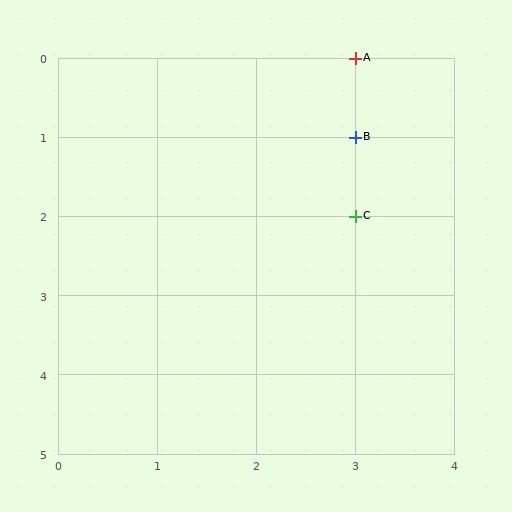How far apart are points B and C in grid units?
Points B and C are 1 row apart.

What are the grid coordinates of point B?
Point B is at grid coordinates (3, 1).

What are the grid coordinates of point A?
Point A is at grid coordinates (3, 0).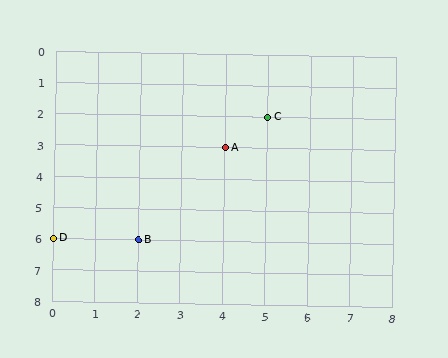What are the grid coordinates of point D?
Point D is at grid coordinates (0, 6).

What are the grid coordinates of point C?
Point C is at grid coordinates (5, 2).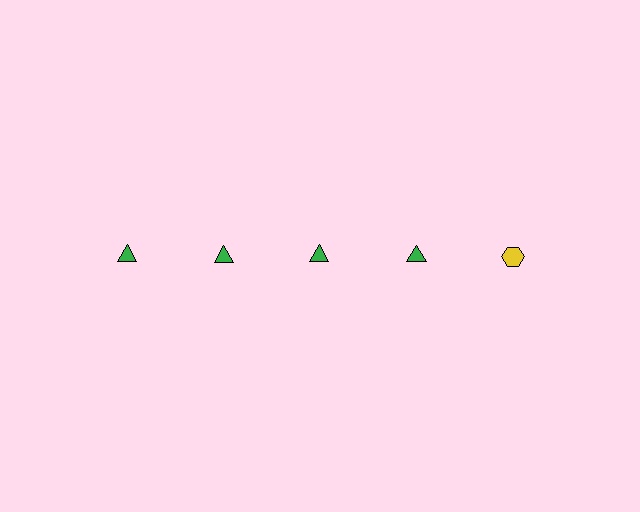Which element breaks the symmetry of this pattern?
The yellow hexagon in the top row, rightmost column breaks the symmetry. All other shapes are green triangles.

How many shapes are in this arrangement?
There are 5 shapes arranged in a grid pattern.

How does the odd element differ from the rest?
It differs in both color (yellow instead of green) and shape (hexagon instead of triangle).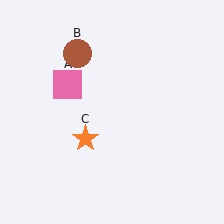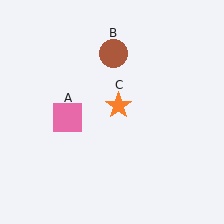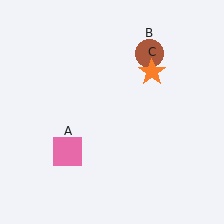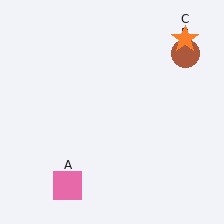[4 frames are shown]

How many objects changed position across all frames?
3 objects changed position: pink square (object A), brown circle (object B), orange star (object C).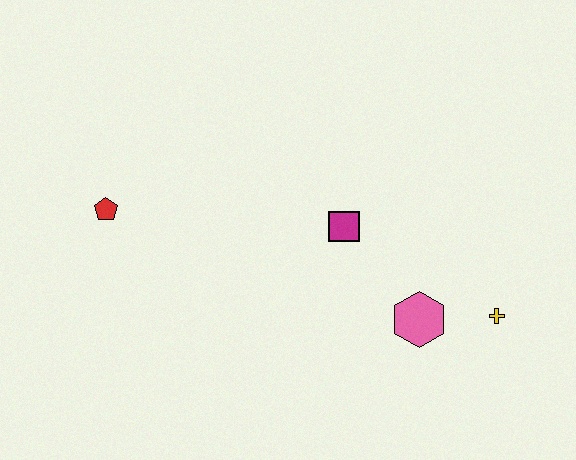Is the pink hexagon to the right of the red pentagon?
Yes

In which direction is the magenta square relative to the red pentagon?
The magenta square is to the right of the red pentagon.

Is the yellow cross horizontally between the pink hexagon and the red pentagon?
No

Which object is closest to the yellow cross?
The pink hexagon is closest to the yellow cross.